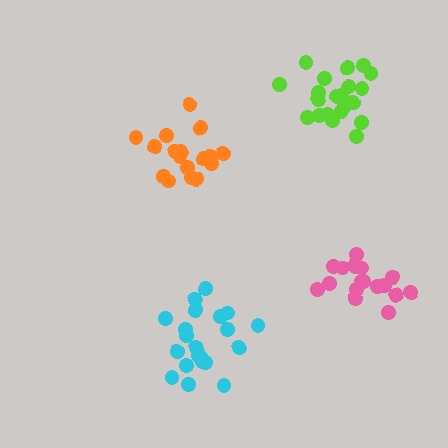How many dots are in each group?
Group 1: 21 dots, Group 2: 21 dots, Group 3: 17 dots, Group 4: 18 dots (77 total).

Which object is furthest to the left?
The orange cluster is leftmost.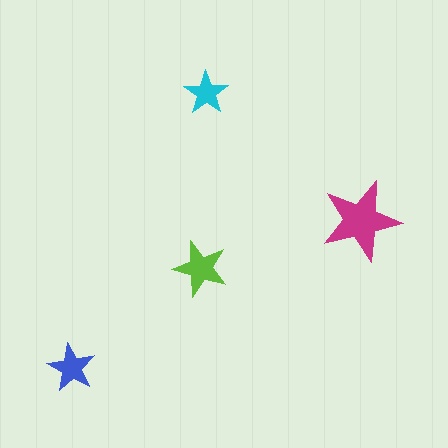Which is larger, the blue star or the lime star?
The lime one.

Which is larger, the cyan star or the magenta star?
The magenta one.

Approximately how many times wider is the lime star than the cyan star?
About 1.5 times wider.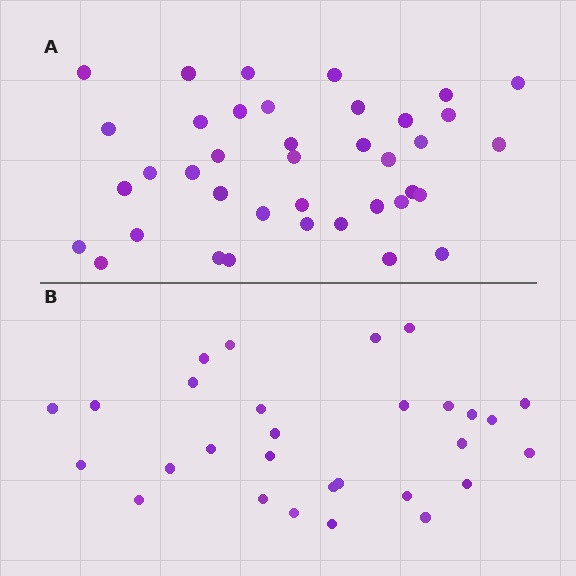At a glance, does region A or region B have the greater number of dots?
Region A (the top region) has more dots.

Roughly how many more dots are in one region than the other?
Region A has roughly 10 or so more dots than region B.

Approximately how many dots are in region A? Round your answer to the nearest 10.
About 40 dots. (The exact count is 39, which rounds to 40.)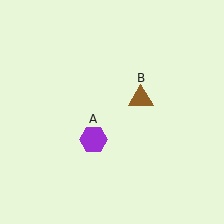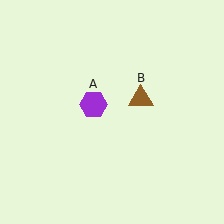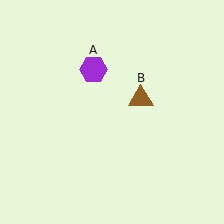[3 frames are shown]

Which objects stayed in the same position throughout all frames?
Brown triangle (object B) remained stationary.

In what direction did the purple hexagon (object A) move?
The purple hexagon (object A) moved up.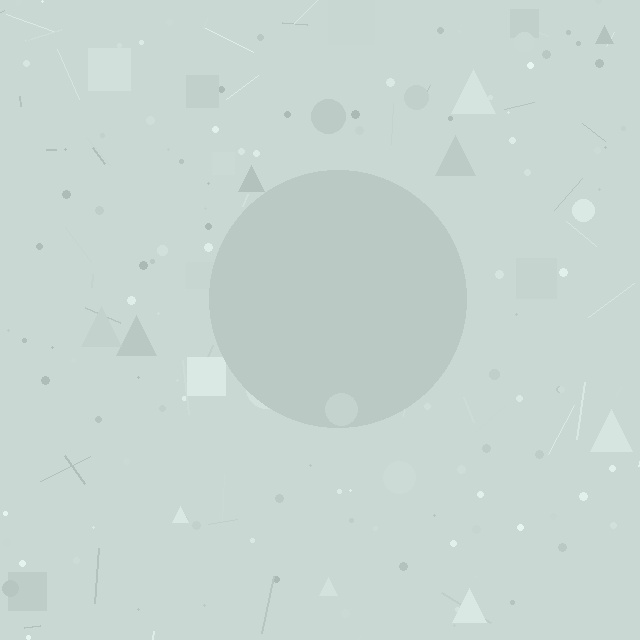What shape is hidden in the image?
A circle is hidden in the image.